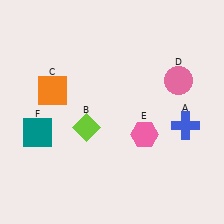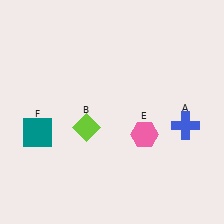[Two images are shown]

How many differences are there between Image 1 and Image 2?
There are 2 differences between the two images.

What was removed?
The pink circle (D), the orange square (C) were removed in Image 2.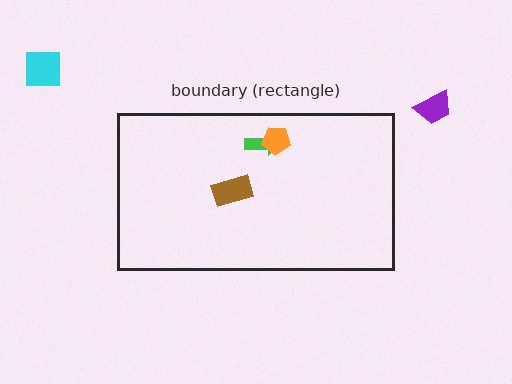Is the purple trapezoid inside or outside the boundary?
Outside.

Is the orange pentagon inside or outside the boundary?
Inside.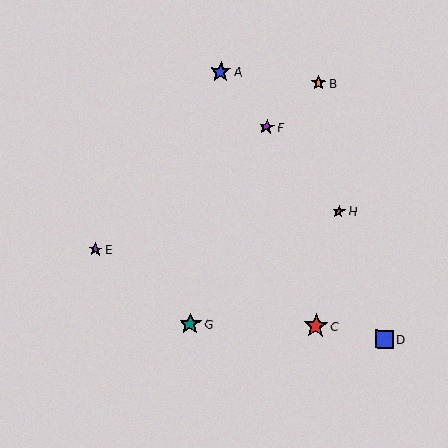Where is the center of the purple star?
The center of the purple star is at (267, 127).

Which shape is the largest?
The red star (labeled C) is the largest.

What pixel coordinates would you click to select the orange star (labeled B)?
Click at (319, 83) to select the orange star B.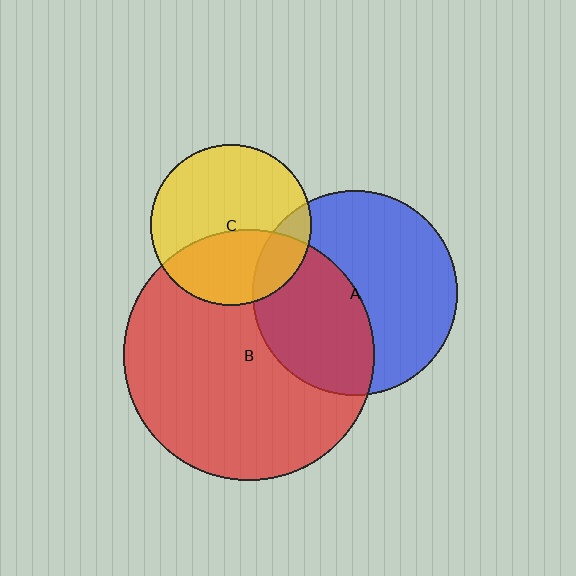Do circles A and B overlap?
Yes.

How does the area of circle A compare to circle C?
Approximately 1.6 times.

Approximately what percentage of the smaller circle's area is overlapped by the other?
Approximately 40%.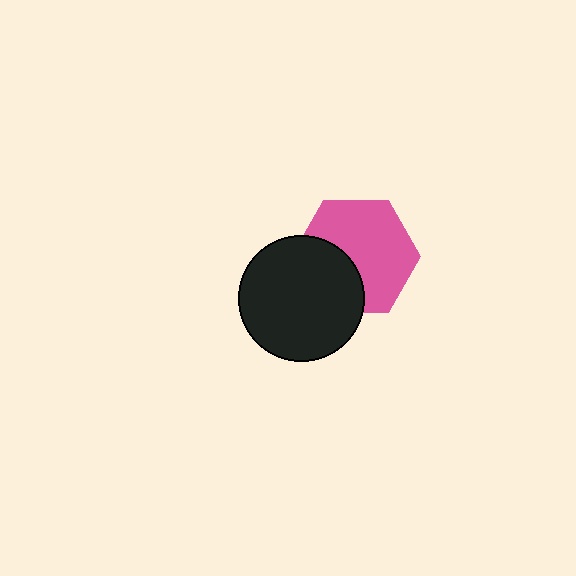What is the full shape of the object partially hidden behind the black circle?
The partially hidden object is a pink hexagon.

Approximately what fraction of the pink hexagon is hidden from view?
Roughly 35% of the pink hexagon is hidden behind the black circle.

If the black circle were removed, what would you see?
You would see the complete pink hexagon.